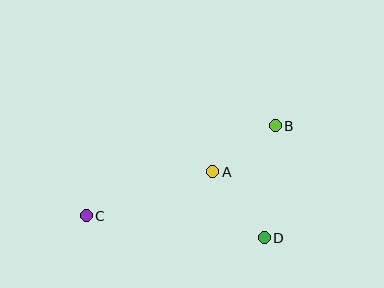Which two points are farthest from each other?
Points B and C are farthest from each other.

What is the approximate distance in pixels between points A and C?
The distance between A and C is approximately 134 pixels.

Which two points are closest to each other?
Points A and B are closest to each other.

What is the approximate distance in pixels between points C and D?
The distance between C and D is approximately 180 pixels.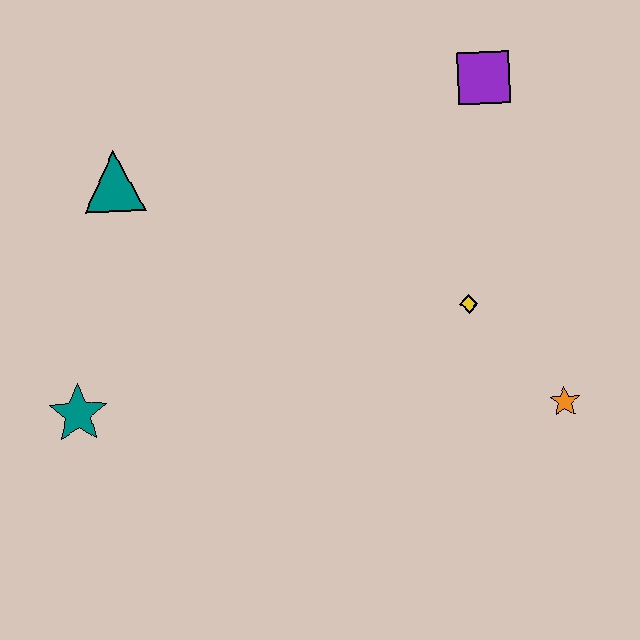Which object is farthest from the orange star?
The teal triangle is farthest from the orange star.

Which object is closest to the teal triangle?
The teal star is closest to the teal triangle.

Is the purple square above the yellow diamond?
Yes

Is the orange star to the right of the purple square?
Yes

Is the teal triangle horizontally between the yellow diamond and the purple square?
No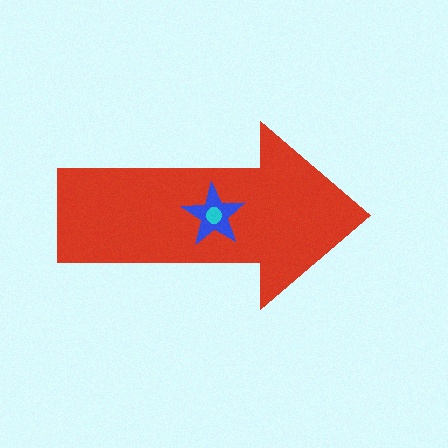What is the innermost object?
The cyan circle.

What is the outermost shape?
The red arrow.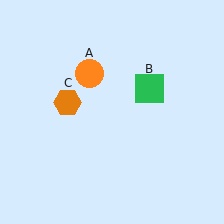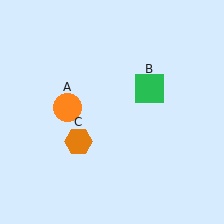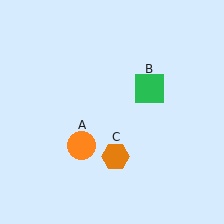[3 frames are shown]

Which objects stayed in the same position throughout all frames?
Green square (object B) remained stationary.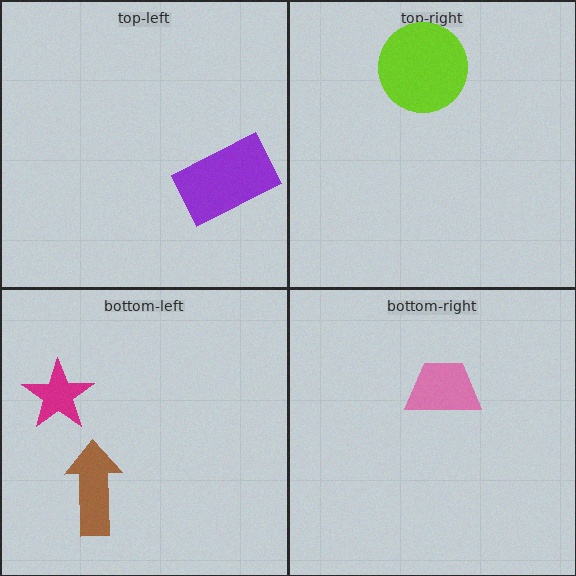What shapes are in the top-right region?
The lime circle.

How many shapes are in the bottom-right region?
1.